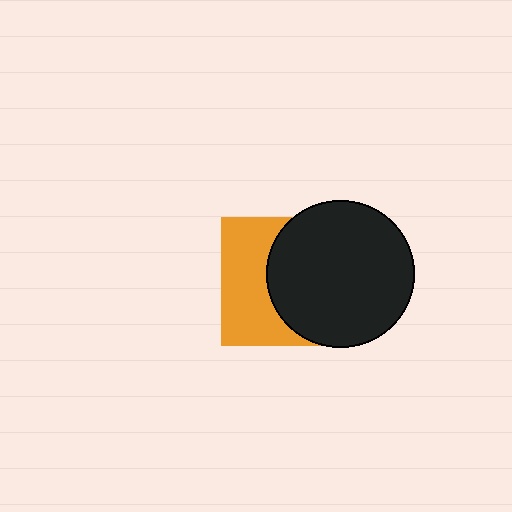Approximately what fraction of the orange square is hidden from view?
Roughly 57% of the orange square is hidden behind the black circle.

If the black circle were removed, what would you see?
You would see the complete orange square.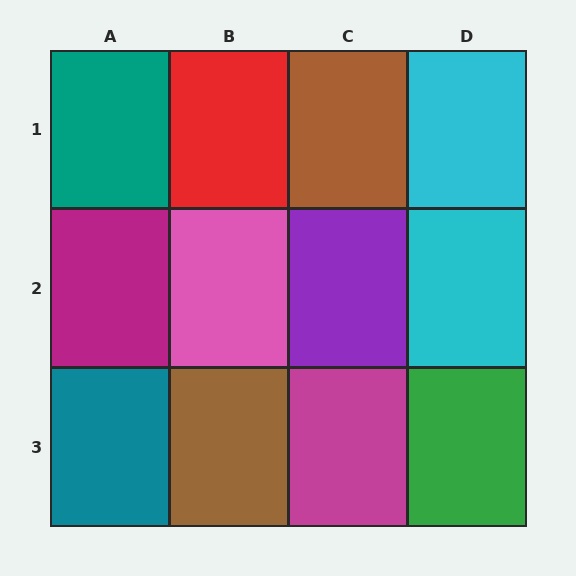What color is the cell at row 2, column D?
Cyan.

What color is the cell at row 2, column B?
Pink.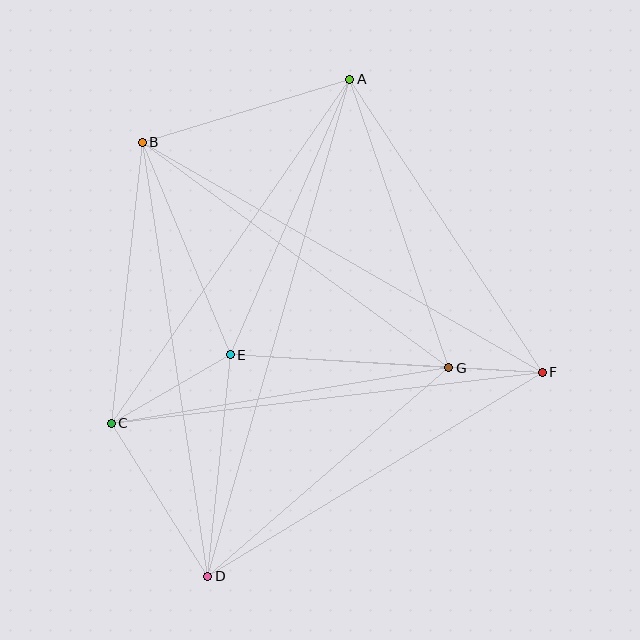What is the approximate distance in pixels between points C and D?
The distance between C and D is approximately 181 pixels.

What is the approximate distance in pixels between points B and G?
The distance between B and G is approximately 380 pixels.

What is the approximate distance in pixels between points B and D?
The distance between B and D is approximately 439 pixels.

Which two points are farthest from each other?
Points A and D are farthest from each other.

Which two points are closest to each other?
Points F and G are closest to each other.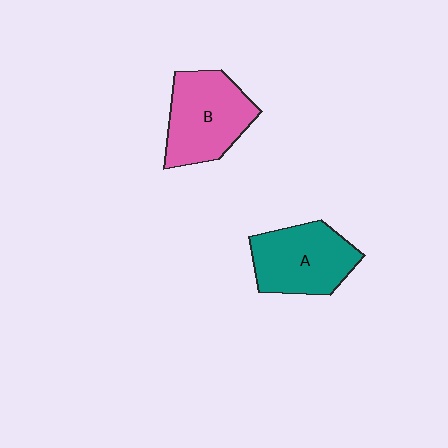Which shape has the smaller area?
Shape A (teal).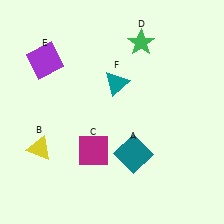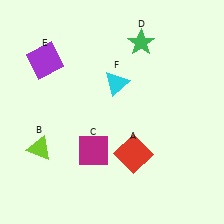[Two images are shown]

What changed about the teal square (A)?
In Image 1, A is teal. In Image 2, it changed to red.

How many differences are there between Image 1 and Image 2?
There are 3 differences between the two images.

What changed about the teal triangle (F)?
In Image 1, F is teal. In Image 2, it changed to cyan.